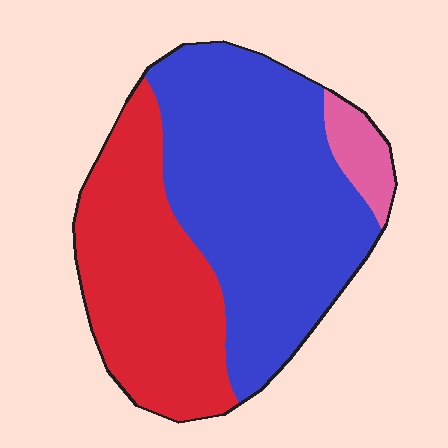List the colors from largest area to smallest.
From largest to smallest: blue, red, pink.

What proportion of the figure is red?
Red takes up about three eighths (3/8) of the figure.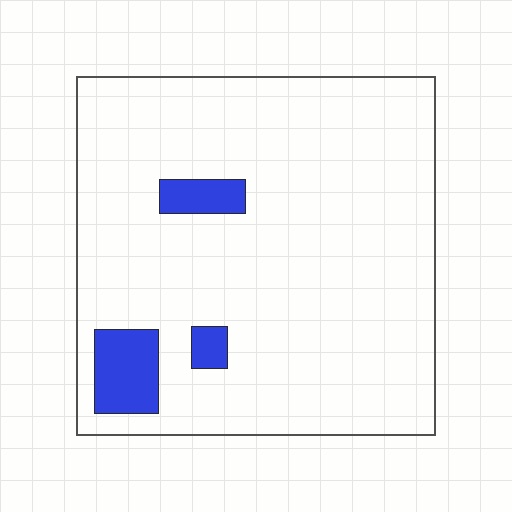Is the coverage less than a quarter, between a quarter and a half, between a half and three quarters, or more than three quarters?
Less than a quarter.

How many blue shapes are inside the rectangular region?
3.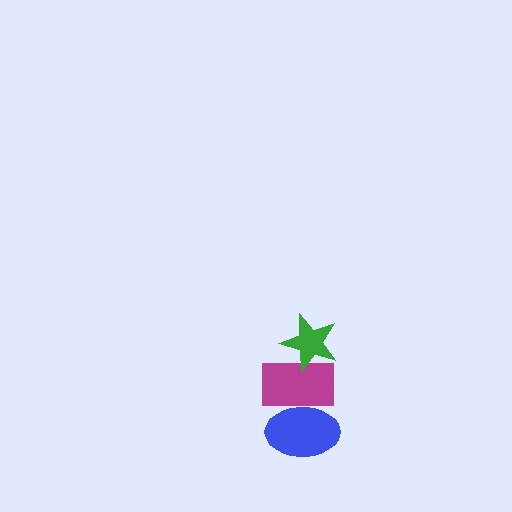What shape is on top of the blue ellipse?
The magenta rectangle is on top of the blue ellipse.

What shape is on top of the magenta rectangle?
The green star is on top of the magenta rectangle.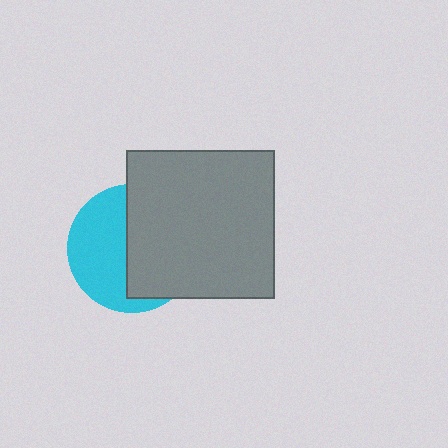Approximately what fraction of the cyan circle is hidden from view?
Roughly 53% of the cyan circle is hidden behind the gray square.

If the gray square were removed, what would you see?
You would see the complete cyan circle.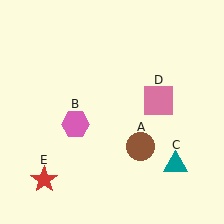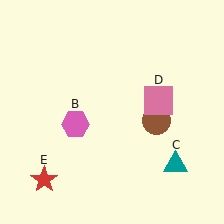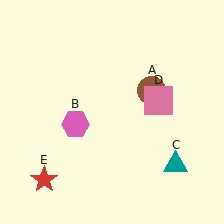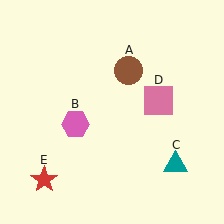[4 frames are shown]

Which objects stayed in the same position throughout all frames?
Pink hexagon (object B) and teal triangle (object C) and pink square (object D) and red star (object E) remained stationary.